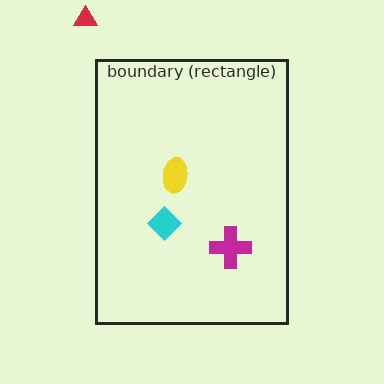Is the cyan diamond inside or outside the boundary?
Inside.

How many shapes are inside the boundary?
3 inside, 1 outside.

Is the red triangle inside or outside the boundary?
Outside.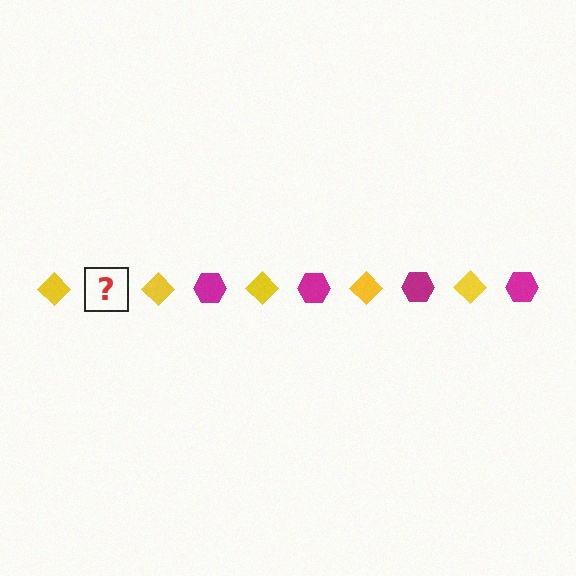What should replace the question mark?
The question mark should be replaced with a magenta hexagon.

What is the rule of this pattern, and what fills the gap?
The rule is that the pattern alternates between yellow diamond and magenta hexagon. The gap should be filled with a magenta hexagon.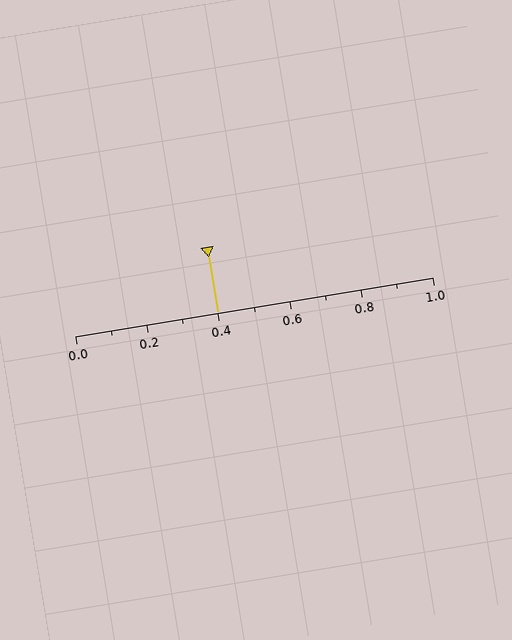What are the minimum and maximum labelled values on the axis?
The axis runs from 0.0 to 1.0.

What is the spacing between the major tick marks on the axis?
The major ticks are spaced 0.2 apart.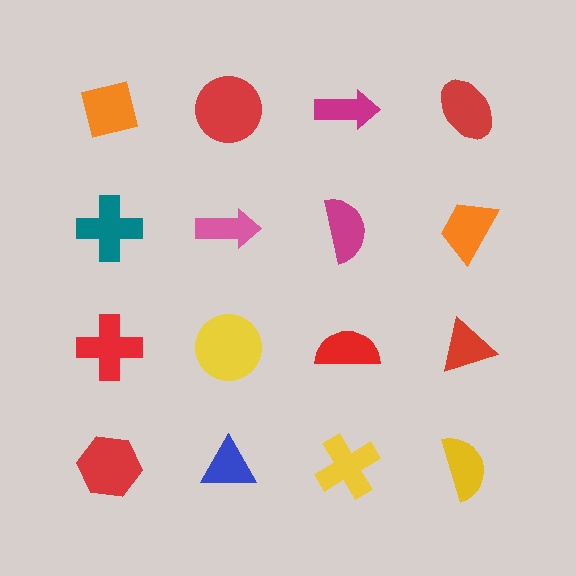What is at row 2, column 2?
A pink arrow.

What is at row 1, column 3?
A magenta arrow.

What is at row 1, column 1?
An orange square.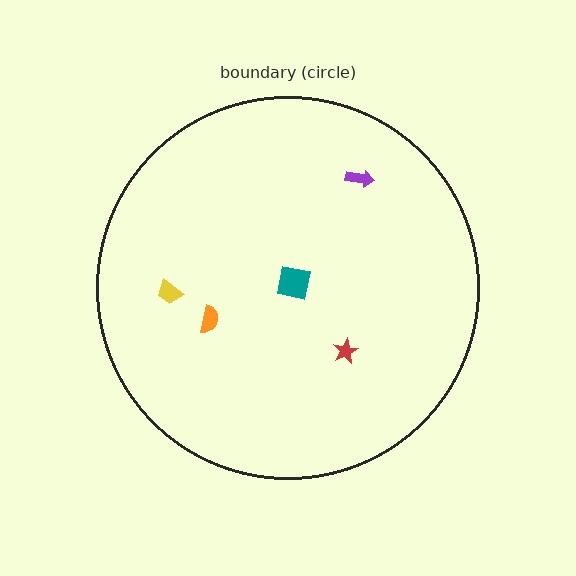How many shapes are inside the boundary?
5 inside, 0 outside.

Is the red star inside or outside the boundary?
Inside.